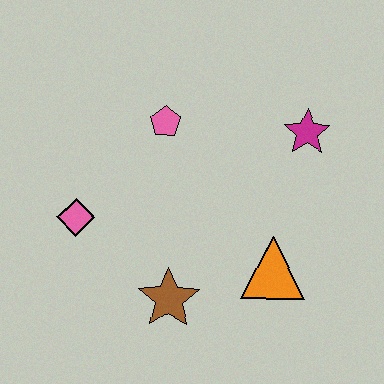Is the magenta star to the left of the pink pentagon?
No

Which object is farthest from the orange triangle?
The pink diamond is farthest from the orange triangle.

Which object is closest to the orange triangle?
The brown star is closest to the orange triangle.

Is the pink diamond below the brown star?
No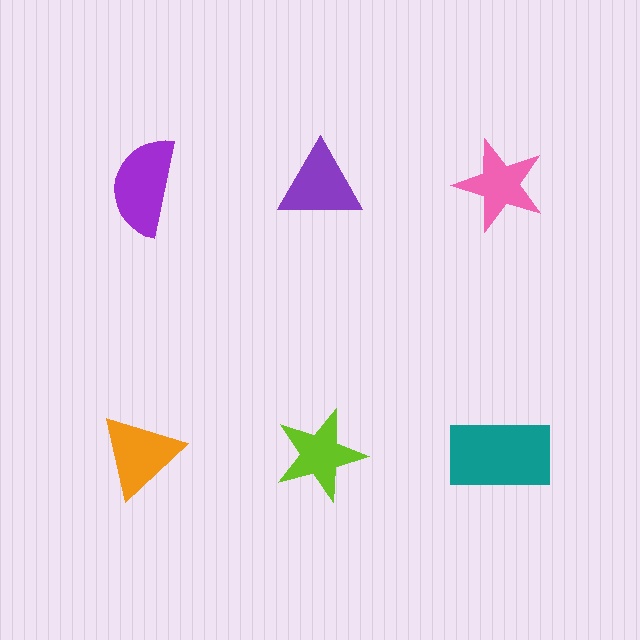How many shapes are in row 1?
3 shapes.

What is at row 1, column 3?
A pink star.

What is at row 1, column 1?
A purple semicircle.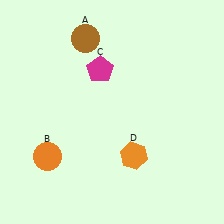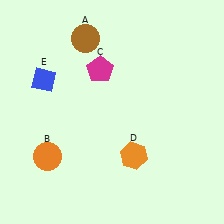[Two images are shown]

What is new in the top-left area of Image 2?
A blue diamond (E) was added in the top-left area of Image 2.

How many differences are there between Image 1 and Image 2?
There is 1 difference between the two images.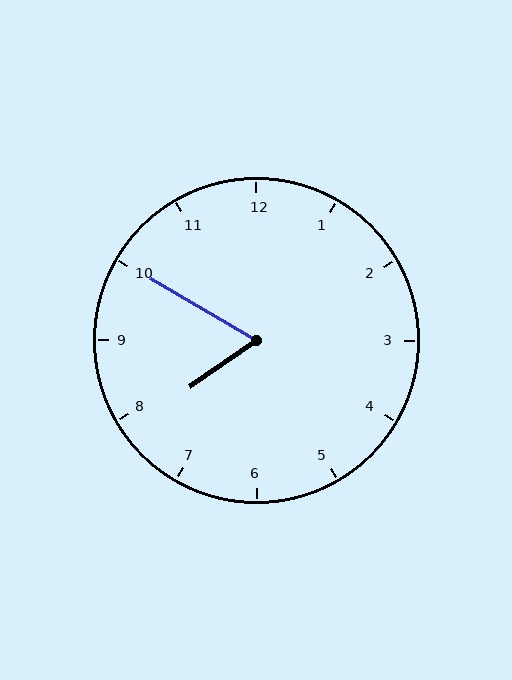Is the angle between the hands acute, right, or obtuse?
It is acute.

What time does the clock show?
7:50.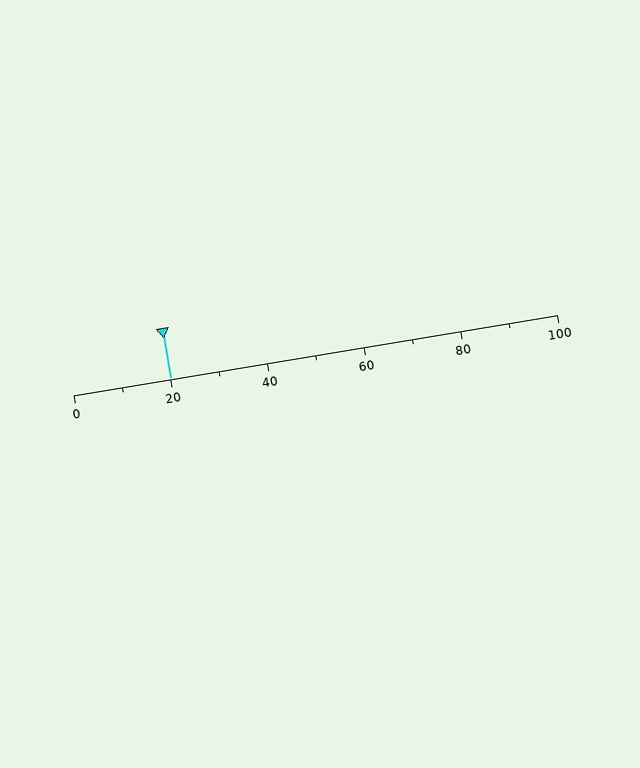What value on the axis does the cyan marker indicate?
The marker indicates approximately 20.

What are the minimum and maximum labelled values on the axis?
The axis runs from 0 to 100.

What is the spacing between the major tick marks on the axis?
The major ticks are spaced 20 apart.